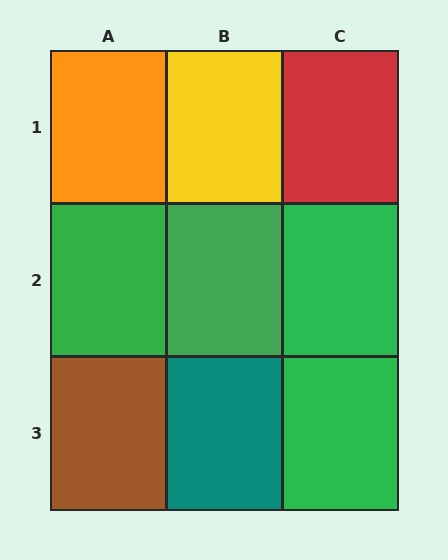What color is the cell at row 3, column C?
Green.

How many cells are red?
1 cell is red.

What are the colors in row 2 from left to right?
Green, green, green.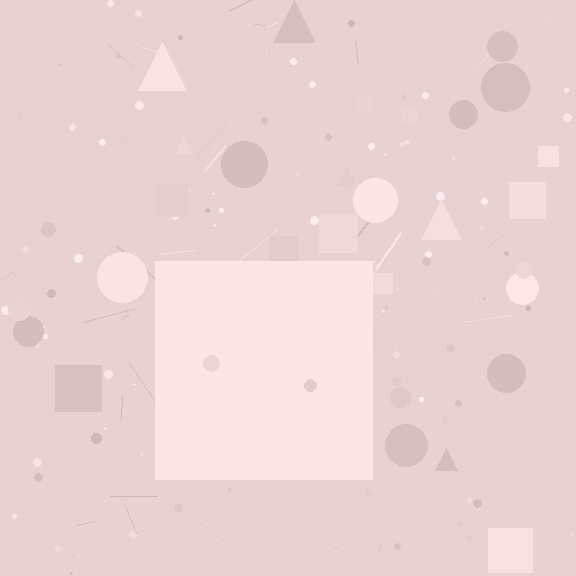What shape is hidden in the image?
A square is hidden in the image.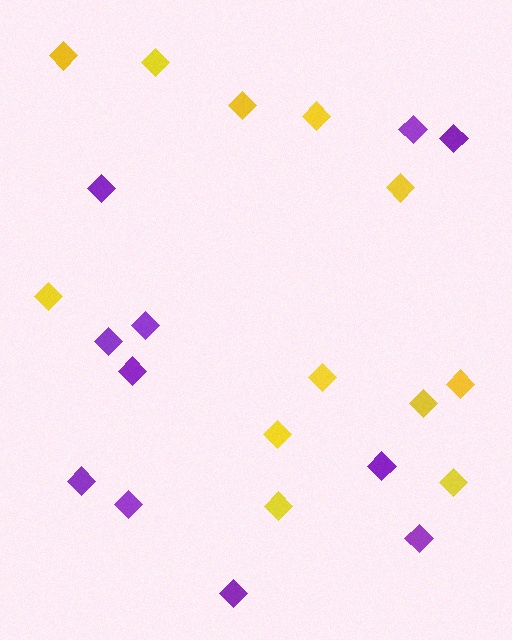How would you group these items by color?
There are 2 groups: one group of purple diamonds (11) and one group of yellow diamonds (12).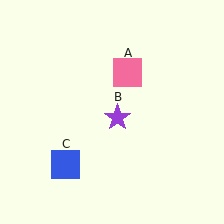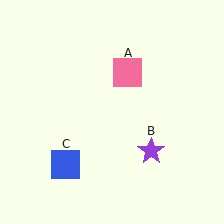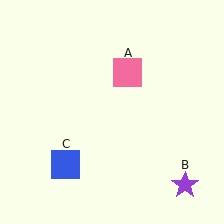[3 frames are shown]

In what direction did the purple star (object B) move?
The purple star (object B) moved down and to the right.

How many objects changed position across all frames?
1 object changed position: purple star (object B).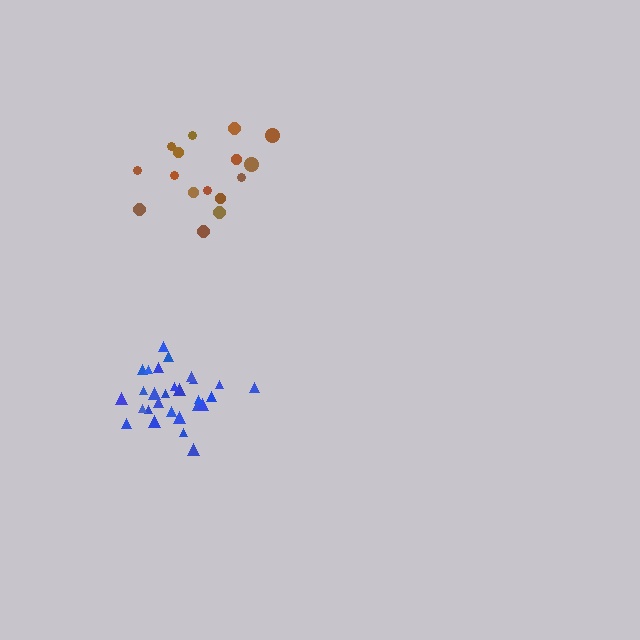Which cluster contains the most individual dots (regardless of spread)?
Blue (28).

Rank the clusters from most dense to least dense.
blue, brown.